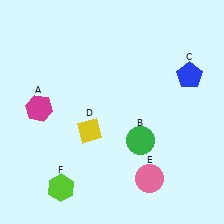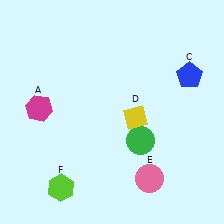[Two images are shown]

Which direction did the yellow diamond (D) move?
The yellow diamond (D) moved right.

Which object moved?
The yellow diamond (D) moved right.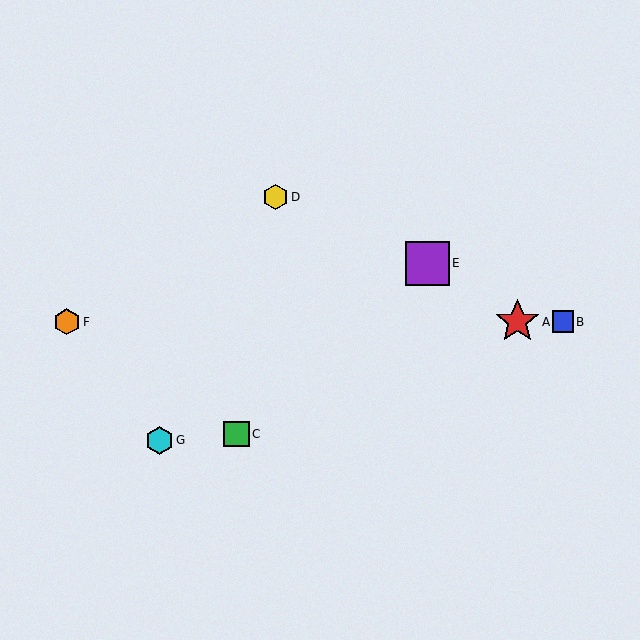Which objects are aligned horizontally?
Objects A, B, F are aligned horizontally.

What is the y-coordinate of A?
Object A is at y≈322.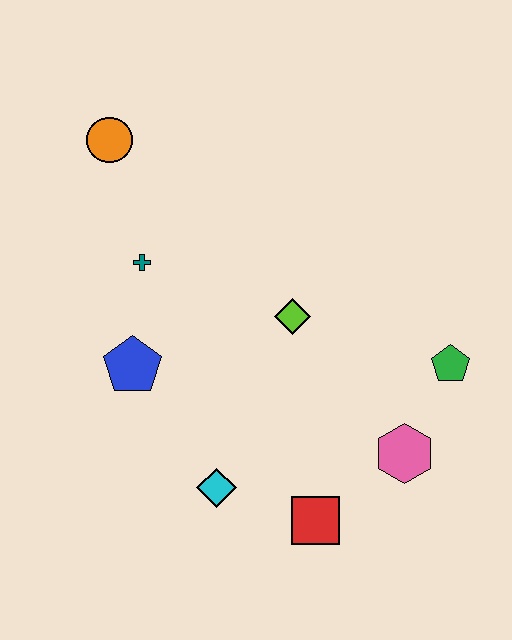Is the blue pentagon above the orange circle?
No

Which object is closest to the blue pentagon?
The teal cross is closest to the blue pentagon.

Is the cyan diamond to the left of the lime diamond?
Yes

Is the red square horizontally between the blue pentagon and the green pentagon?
Yes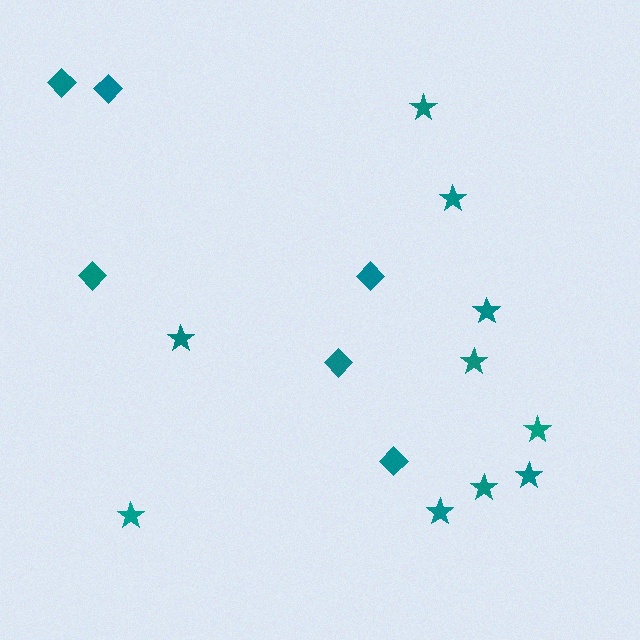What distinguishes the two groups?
There are 2 groups: one group of diamonds (6) and one group of stars (10).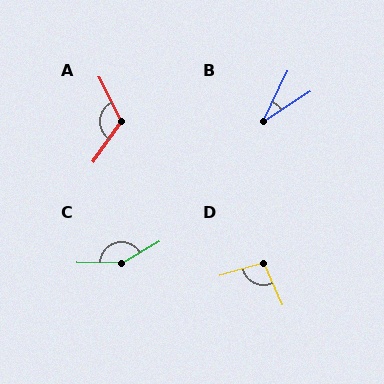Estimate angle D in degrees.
Approximately 99 degrees.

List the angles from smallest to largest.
B (30°), D (99°), A (118°), C (149°).